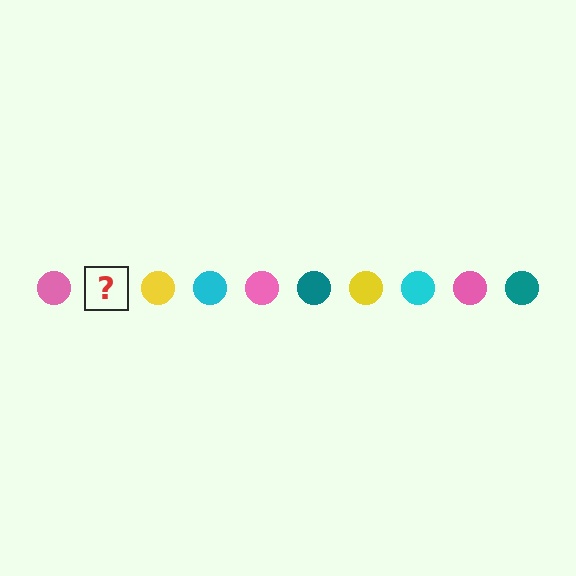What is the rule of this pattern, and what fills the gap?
The rule is that the pattern cycles through pink, teal, yellow, cyan circles. The gap should be filled with a teal circle.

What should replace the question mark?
The question mark should be replaced with a teal circle.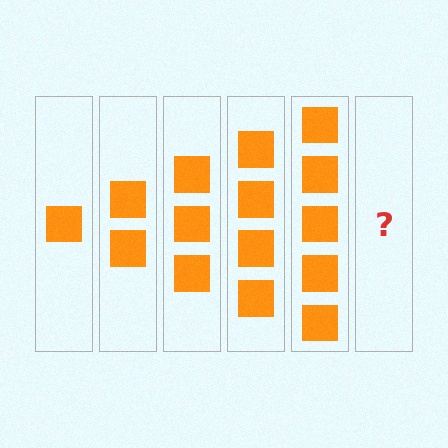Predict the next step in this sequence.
The next step is 6 squares.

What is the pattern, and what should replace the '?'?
The pattern is that each step adds one more square. The '?' should be 6 squares.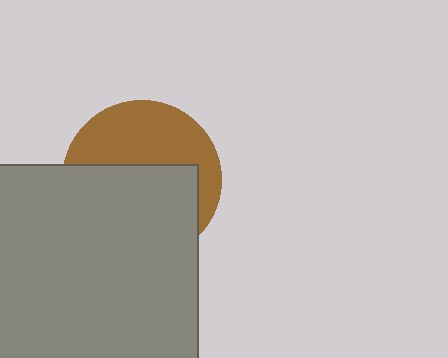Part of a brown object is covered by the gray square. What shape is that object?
It is a circle.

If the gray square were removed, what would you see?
You would see the complete brown circle.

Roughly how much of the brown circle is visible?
A small part of it is visible (roughly 43%).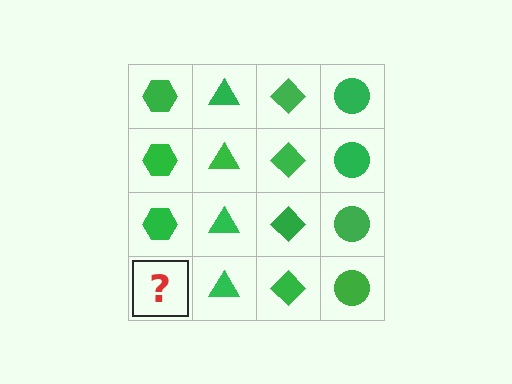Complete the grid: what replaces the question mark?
The question mark should be replaced with a green hexagon.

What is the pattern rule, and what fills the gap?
The rule is that each column has a consistent shape. The gap should be filled with a green hexagon.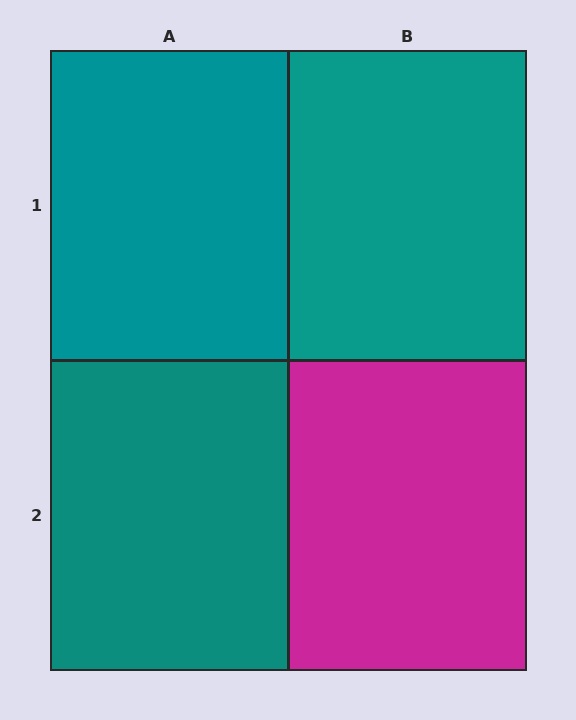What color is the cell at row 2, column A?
Teal.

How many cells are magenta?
1 cell is magenta.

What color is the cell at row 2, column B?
Magenta.